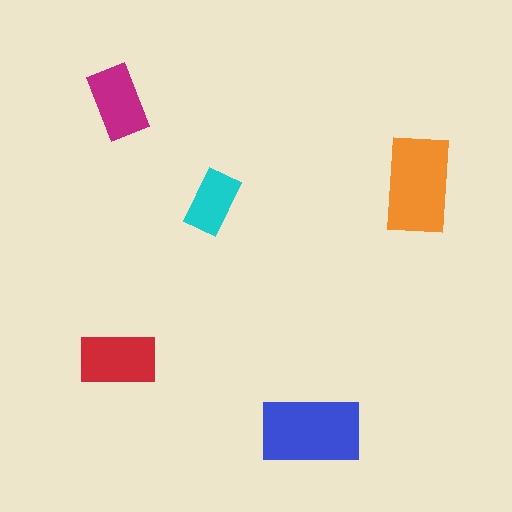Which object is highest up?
The magenta rectangle is topmost.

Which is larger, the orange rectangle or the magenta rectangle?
The orange one.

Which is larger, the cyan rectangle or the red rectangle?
The red one.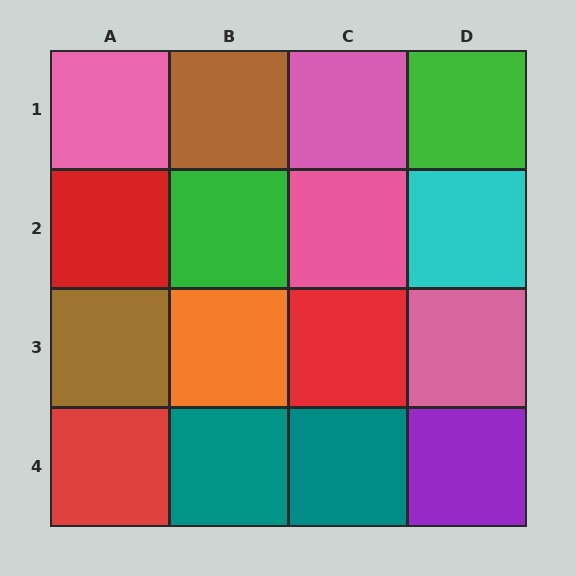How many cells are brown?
2 cells are brown.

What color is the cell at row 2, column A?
Red.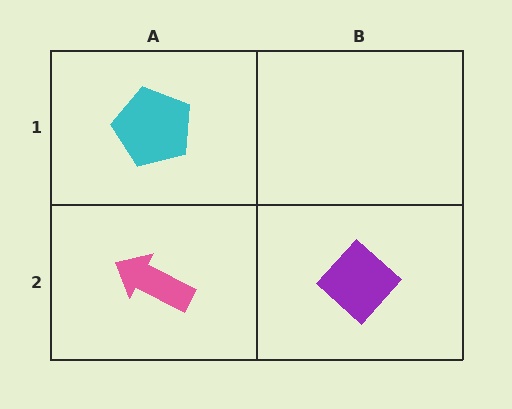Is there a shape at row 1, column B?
No, that cell is empty.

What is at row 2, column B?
A purple diamond.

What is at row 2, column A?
A pink arrow.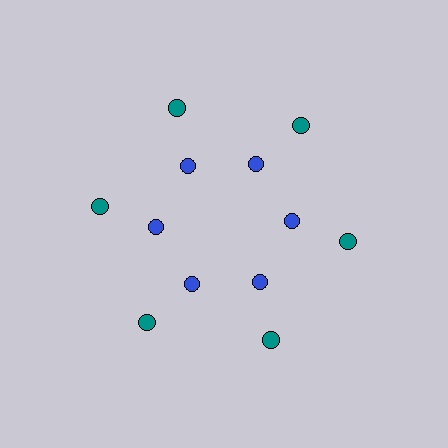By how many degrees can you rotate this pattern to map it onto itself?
The pattern maps onto itself every 60 degrees of rotation.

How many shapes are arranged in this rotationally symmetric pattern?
There are 12 shapes, arranged in 6 groups of 2.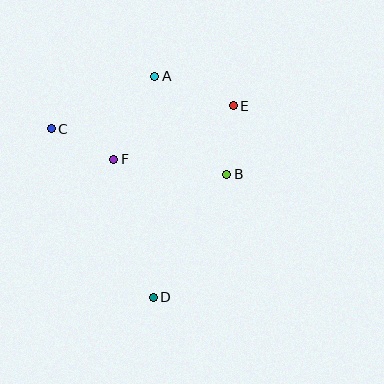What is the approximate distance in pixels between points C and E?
The distance between C and E is approximately 184 pixels.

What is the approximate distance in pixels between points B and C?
The distance between B and C is approximately 181 pixels.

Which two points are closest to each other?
Points B and E are closest to each other.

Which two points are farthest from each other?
Points A and D are farthest from each other.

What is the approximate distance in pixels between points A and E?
The distance between A and E is approximately 84 pixels.